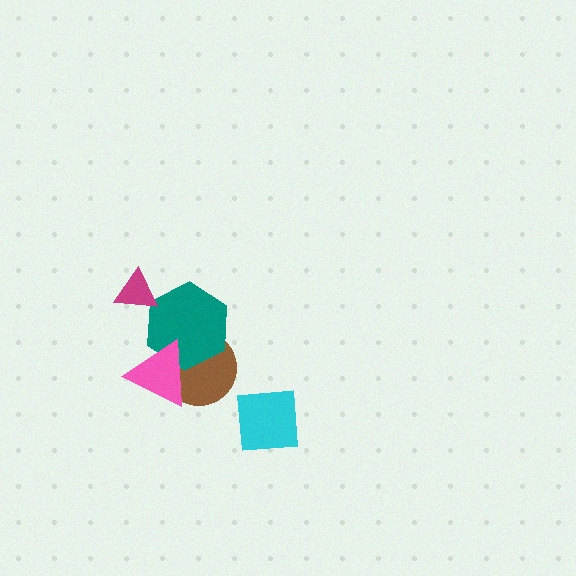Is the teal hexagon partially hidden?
Yes, it is partially covered by another shape.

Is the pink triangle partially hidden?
No, no other shape covers it.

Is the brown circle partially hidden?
Yes, it is partially covered by another shape.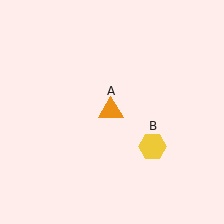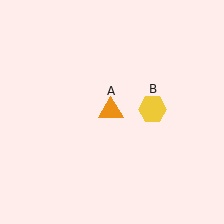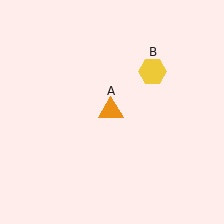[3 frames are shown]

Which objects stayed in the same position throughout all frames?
Orange triangle (object A) remained stationary.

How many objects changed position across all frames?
1 object changed position: yellow hexagon (object B).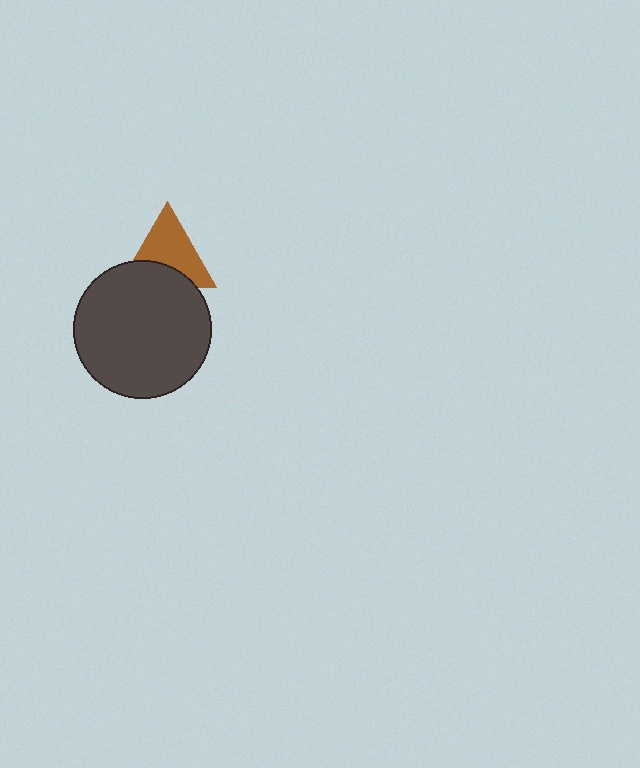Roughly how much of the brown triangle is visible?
About half of it is visible (roughly 64%).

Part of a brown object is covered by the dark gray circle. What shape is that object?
It is a triangle.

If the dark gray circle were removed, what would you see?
You would see the complete brown triangle.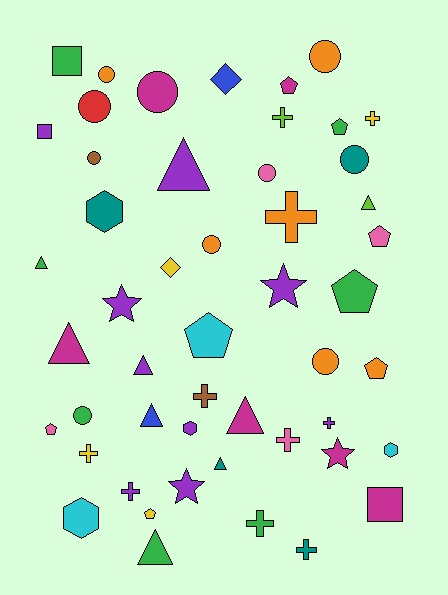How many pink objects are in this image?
There are 4 pink objects.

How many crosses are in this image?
There are 10 crosses.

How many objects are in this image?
There are 50 objects.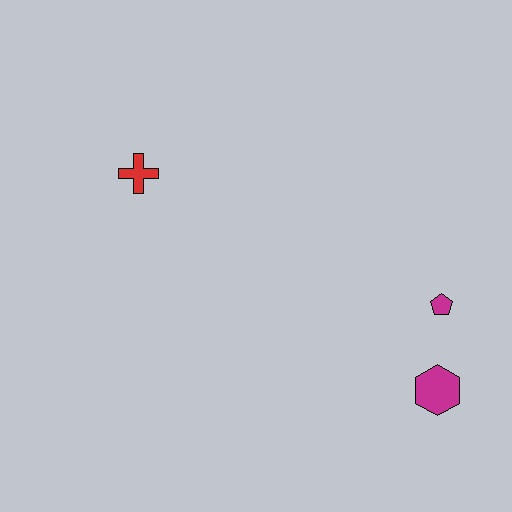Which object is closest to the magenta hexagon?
The magenta pentagon is closest to the magenta hexagon.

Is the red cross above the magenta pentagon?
Yes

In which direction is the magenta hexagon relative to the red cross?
The magenta hexagon is to the right of the red cross.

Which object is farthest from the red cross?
The magenta hexagon is farthest from the red cross.